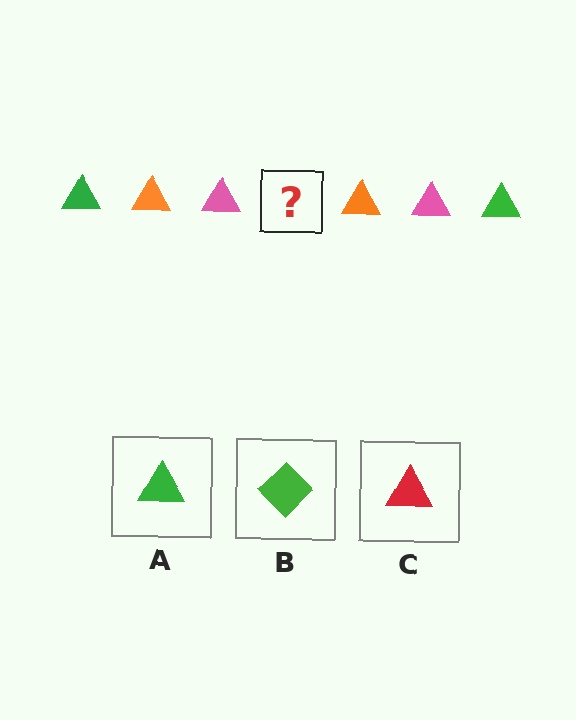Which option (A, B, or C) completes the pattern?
A.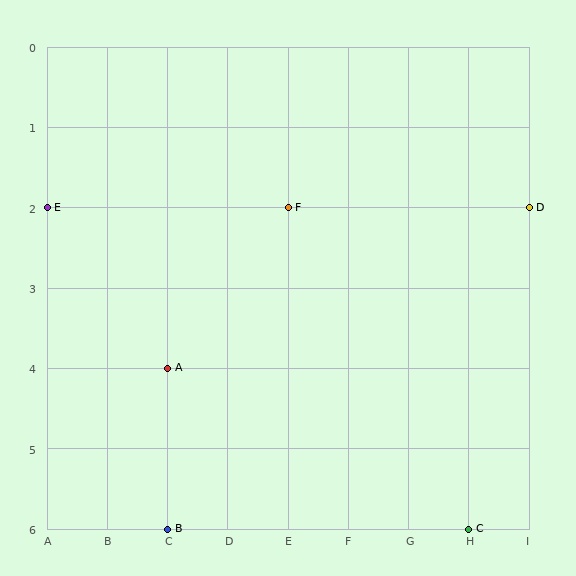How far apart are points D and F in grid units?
Points D and F are 4 columns apart.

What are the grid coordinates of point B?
Point B is at grid coordinates (C, 6).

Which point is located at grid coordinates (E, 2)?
Point F is at (E, 2).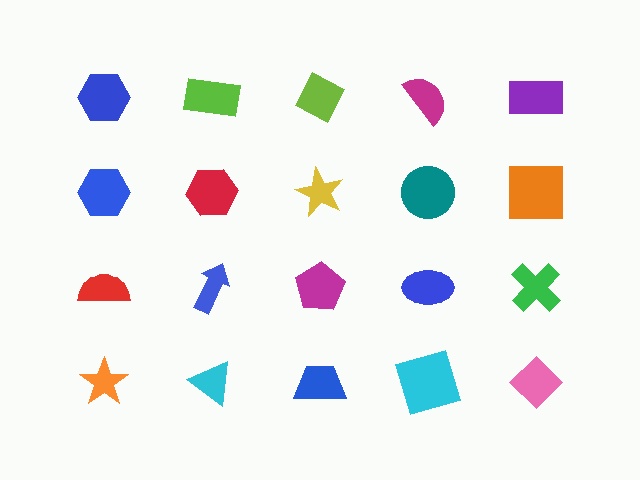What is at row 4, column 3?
A blue trapezoid.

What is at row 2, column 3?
A yellow star.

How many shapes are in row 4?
5 shapes.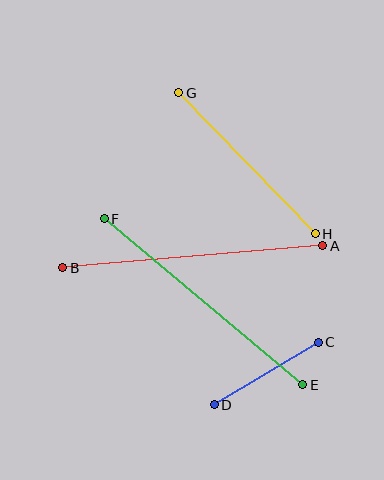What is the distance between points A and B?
The distance is approximately 261 pixels.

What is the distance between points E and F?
The distance is approximately 259 pixels.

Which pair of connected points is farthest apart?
Points A and B are farthest apart.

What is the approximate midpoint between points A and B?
The midpoint is at approximately (193, 257) pixels.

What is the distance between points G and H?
The distance is approximately 196 pixels.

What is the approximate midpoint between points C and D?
The midpoint is at approximately (266, 373) pixels.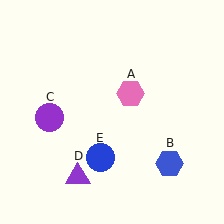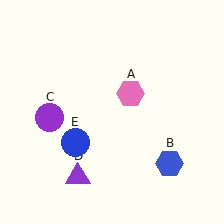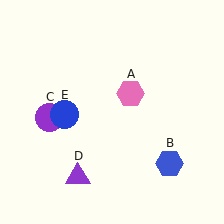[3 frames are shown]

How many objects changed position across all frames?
1 object changed position: blue circle (object E).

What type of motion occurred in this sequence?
The blue circle (object E) rotated clockwise around the center of the scene.